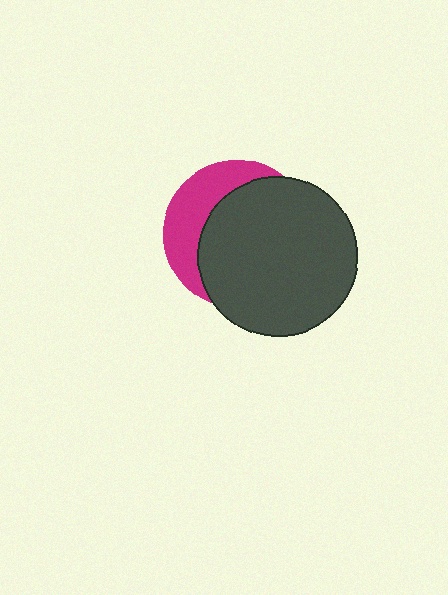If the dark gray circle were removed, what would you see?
You would see the complete magenta circle.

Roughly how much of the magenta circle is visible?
A small part of it is visible (roughly 33%).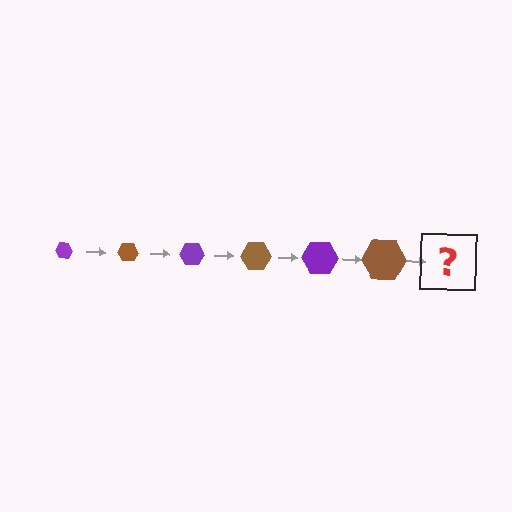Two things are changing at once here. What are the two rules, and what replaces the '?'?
The two rules are that the hexagon grows larger each step and the color cycles through purple and brown. The '?' should be a purple hexagon, larger than the previous one.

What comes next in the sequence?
The next element should be a purple hexagon, larger than the previous one.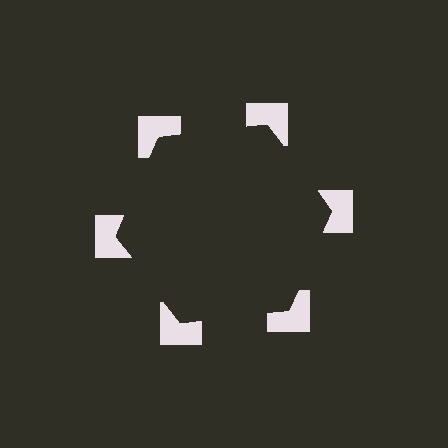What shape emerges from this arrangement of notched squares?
An illusory hexagon — its edges are inferred from the aligned wedge cuts in the notched squares, not physically drawn.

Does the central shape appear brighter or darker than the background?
It typically appears slightly darker than the background, even though no actual brightness change is drawn.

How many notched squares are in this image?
There are 6 — one at each vertex of the illusory hexagon.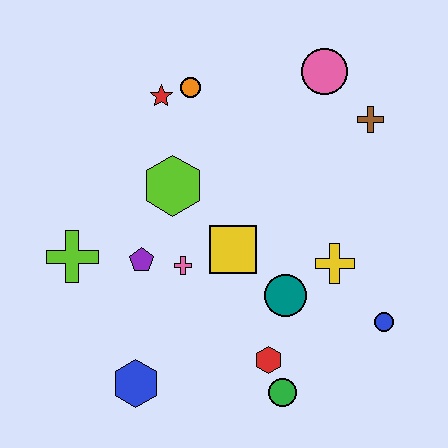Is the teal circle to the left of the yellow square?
No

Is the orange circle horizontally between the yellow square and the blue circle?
No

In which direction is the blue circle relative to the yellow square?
The blue circle is to the right of the yellow square.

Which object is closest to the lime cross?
The purple pentagon is closest to the lime cross.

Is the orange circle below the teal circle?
No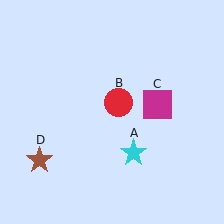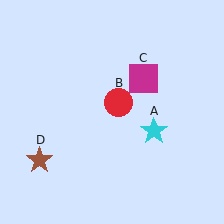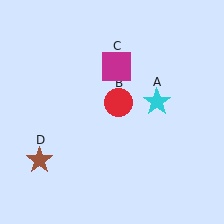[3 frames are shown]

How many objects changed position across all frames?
2 objects changed position: cyan star (object A), magenta square (object C).